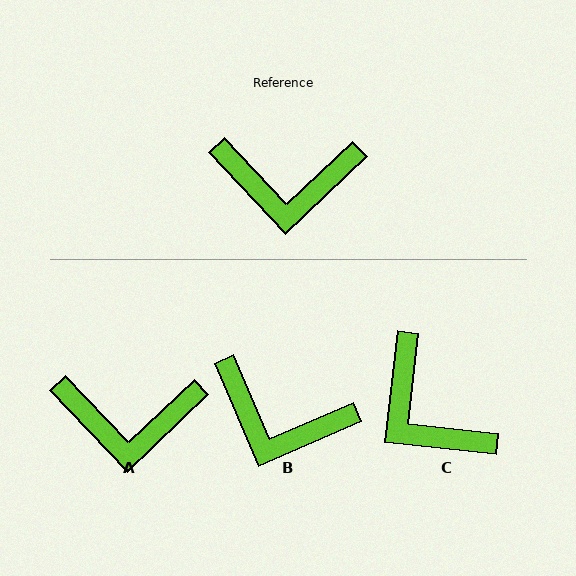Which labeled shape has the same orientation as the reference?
A.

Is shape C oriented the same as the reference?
No, it is off by about 50 degrees.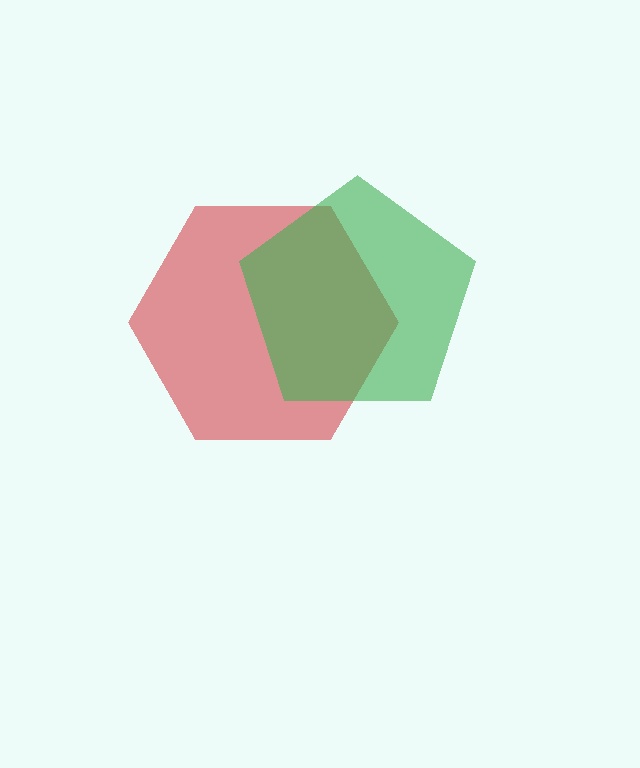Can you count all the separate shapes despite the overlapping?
Yes, there are 2 separate shapes.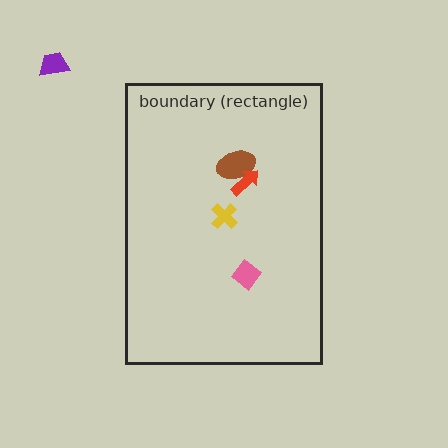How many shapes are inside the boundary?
4 inside, 1 outside.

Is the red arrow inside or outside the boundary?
Inside.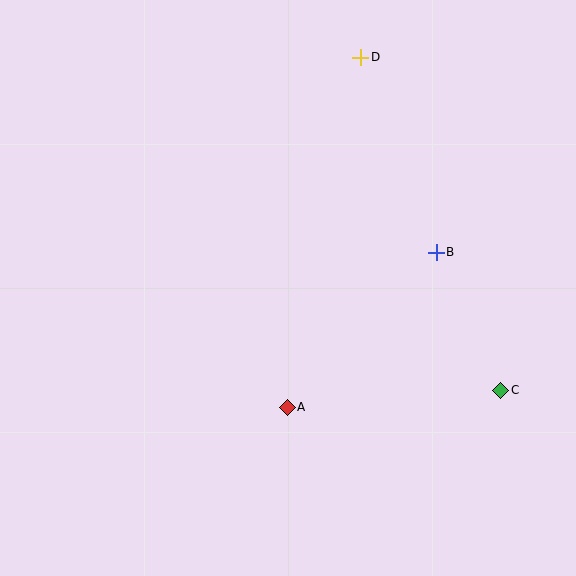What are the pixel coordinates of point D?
Point D is at (361, 57).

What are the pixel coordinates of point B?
Point B is at (436, 252).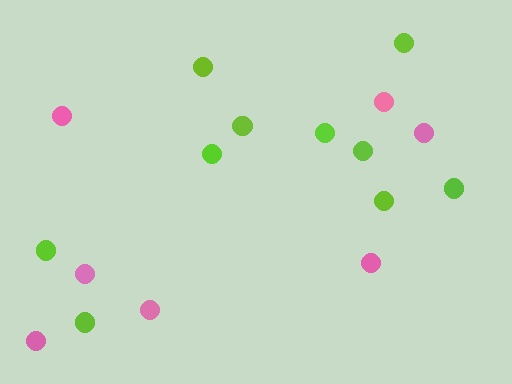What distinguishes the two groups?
There are 2 groups: one group of pink circles (7) and one group of lime circles (10).